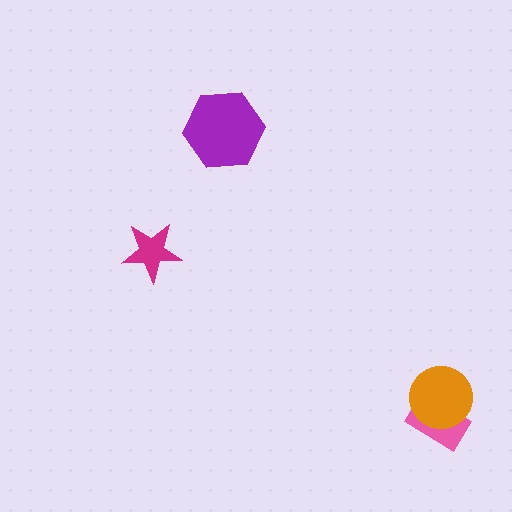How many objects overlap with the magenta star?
0 objects overlap with the magenta star.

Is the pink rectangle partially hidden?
Yes, it is partially covered by another shape.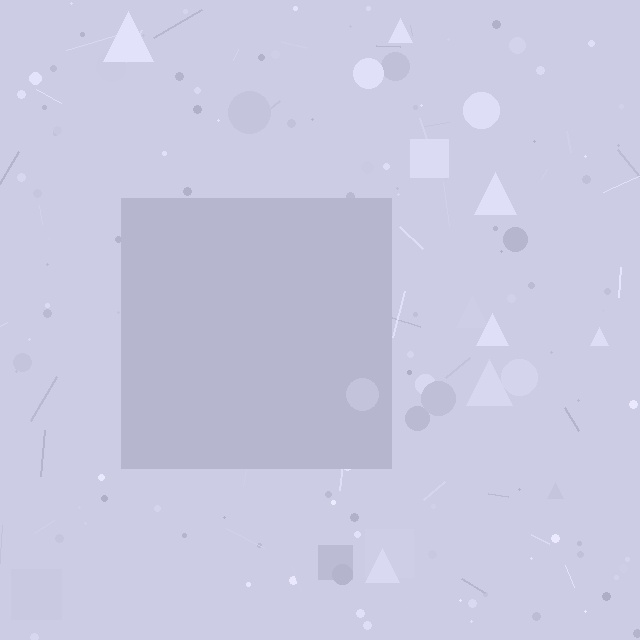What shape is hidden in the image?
A square is hidden in the image.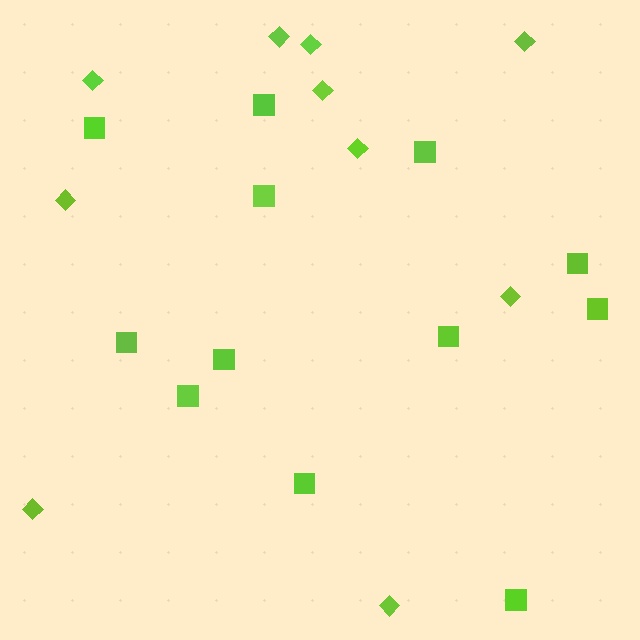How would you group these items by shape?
There are 2 groups: one group of squares (12) and one group of diamonds (10).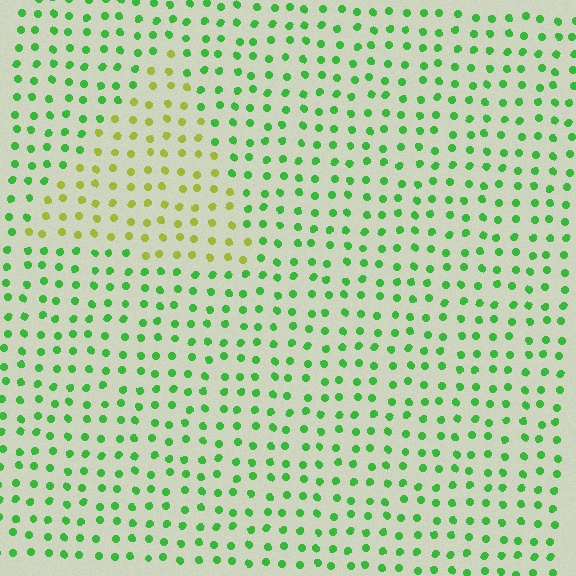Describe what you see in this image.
The image is filled with small green elements in a uniform arrangement. A triangle-shaped region is visible where the elements are tinted to a slightly different hue, forming a subtle color boundary.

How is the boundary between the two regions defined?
The boundary is defined purely by a slight shift in hue (about 49 degrees). Spacing, size, and orientation are identical on both sides.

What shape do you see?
I see a triangle.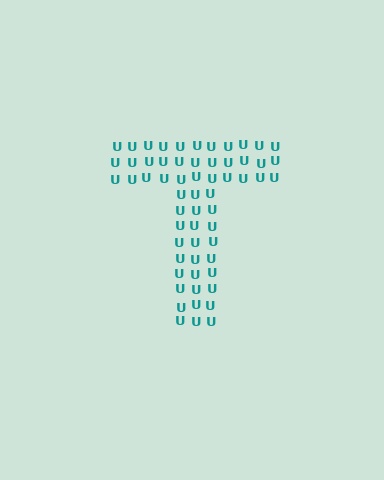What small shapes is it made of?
It is made of small letter U's.